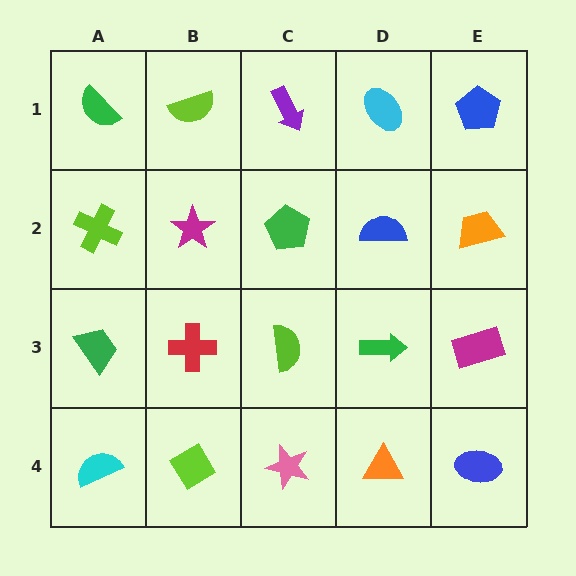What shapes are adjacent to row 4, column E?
A magenta rectangle (row 3, column E), an orange triangle (row 4, column D).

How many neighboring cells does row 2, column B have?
4.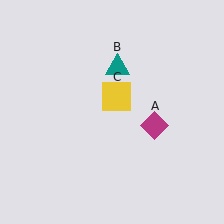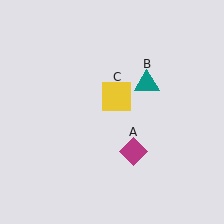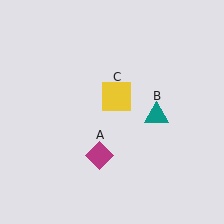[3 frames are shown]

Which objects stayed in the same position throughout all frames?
Yellow square (object C) remained stationary.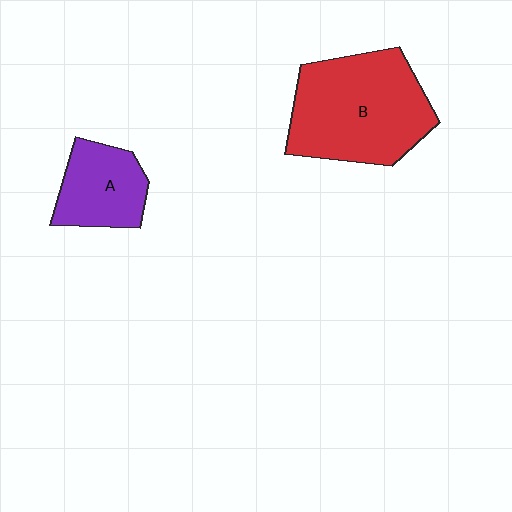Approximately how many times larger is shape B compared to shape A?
Approximately 2.0 times.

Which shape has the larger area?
Shape B (red).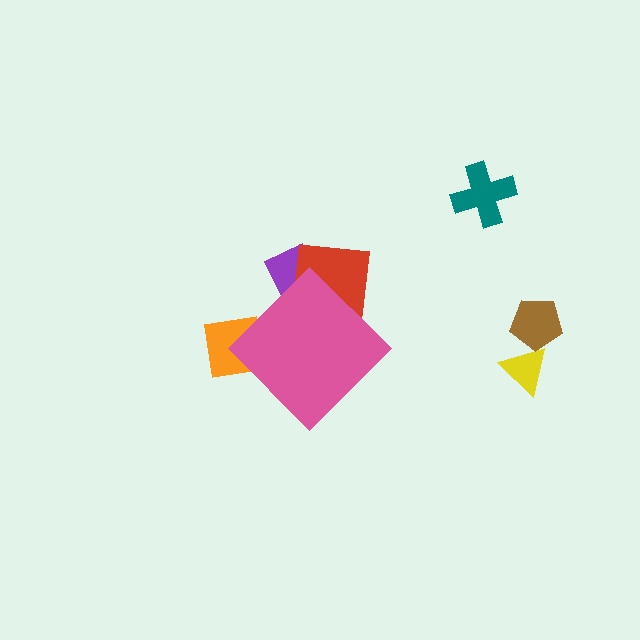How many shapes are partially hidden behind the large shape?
3 shapes are partially hidden.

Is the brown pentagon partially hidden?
No, the brown pentagon is fully visible.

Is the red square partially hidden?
Yes, the red square is partially hidden behind the pink diamond.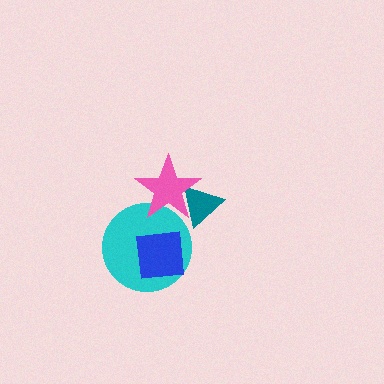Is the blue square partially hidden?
No, no other shape covers it.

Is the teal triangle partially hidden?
Yes, it is partially covered by another shape.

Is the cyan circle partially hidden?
Yes, it is partially covered by another shape.